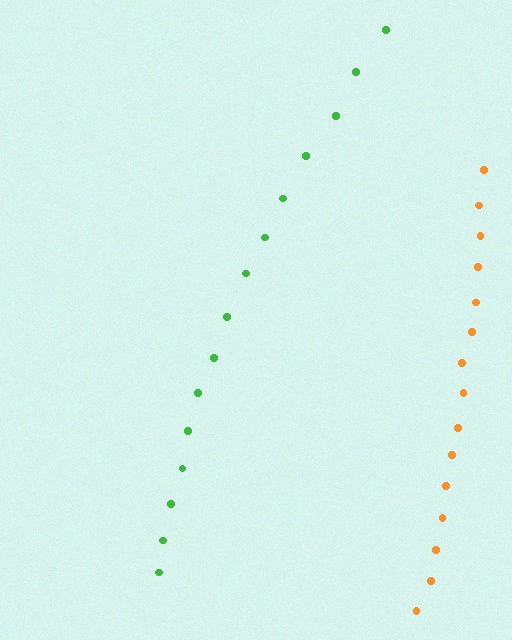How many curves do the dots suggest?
There are 2 distinct paths.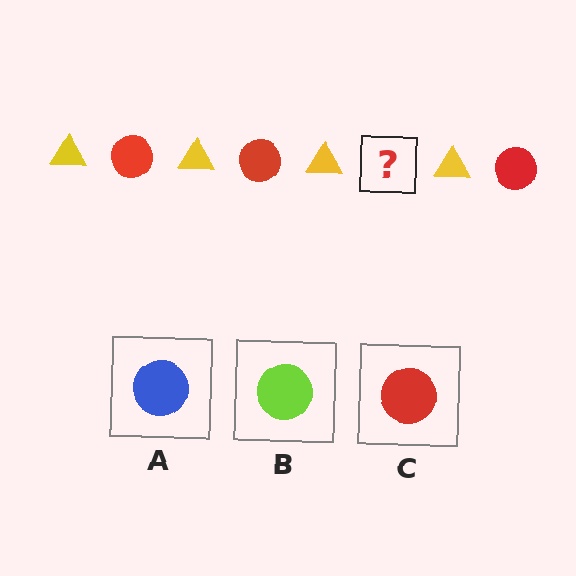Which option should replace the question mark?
Option C.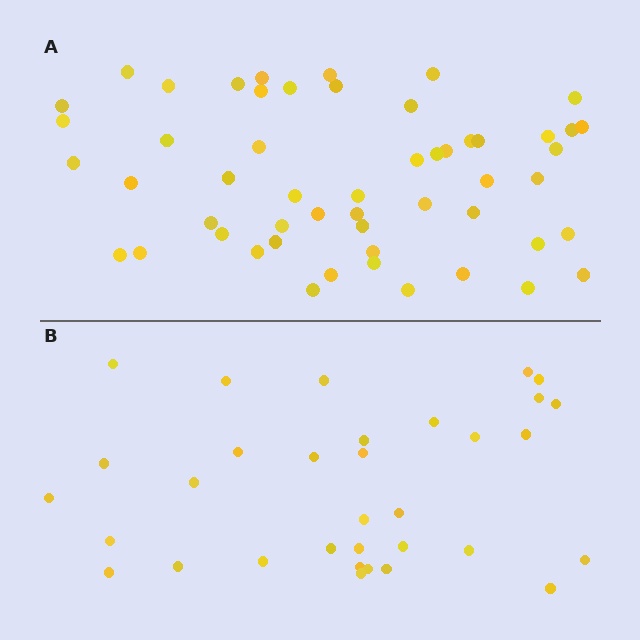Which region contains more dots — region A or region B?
Region A (the top region) has more dots.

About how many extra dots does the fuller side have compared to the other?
Region A has approximately 20 more dots than region B.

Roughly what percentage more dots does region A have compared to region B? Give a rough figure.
About 60% more.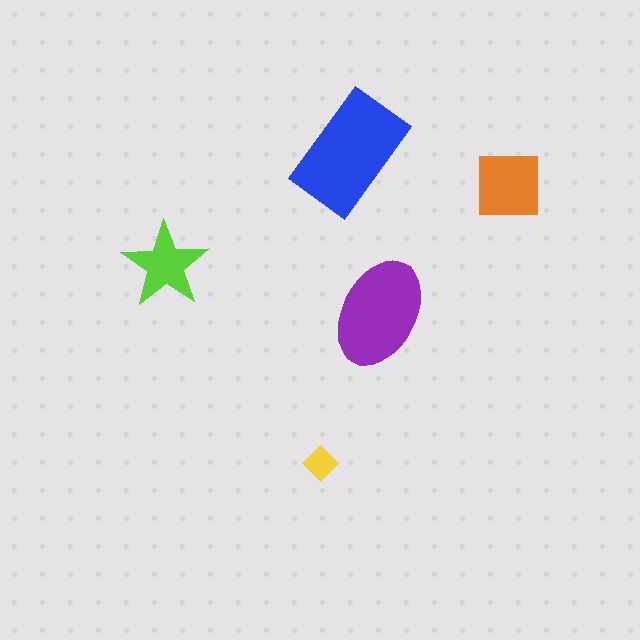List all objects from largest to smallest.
The blue rectangle, the purple ellipse, the orange square, the lime star, the yellow diamond.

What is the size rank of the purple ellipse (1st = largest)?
2nd.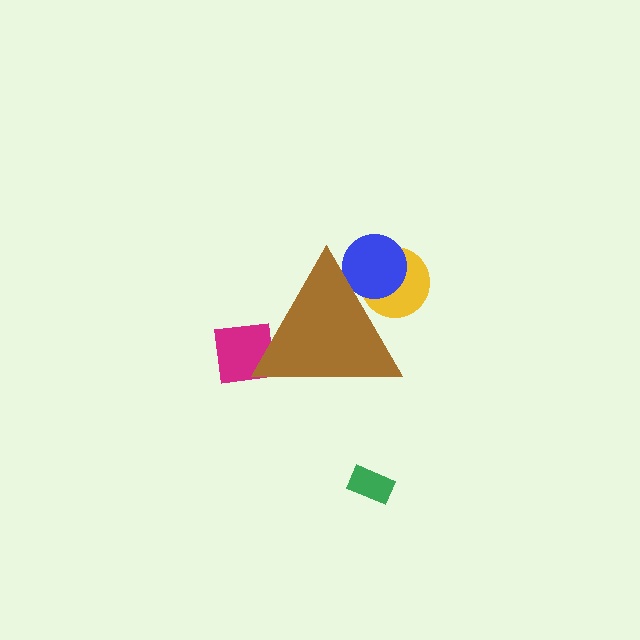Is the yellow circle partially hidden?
Yes, the yellow circle is partially hidden behind the brown triangle.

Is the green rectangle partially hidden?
No, the green rectangle is fully visible.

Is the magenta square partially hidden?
Yes, the magenta square is partially hidden behind the brown triangle.